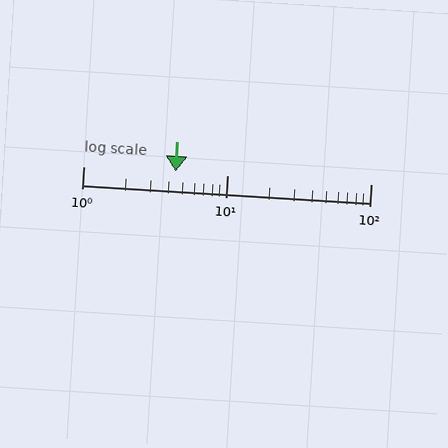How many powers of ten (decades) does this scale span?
The scale spans 2 decades, from 1 to 100.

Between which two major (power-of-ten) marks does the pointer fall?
The pointer is between 1 and 10.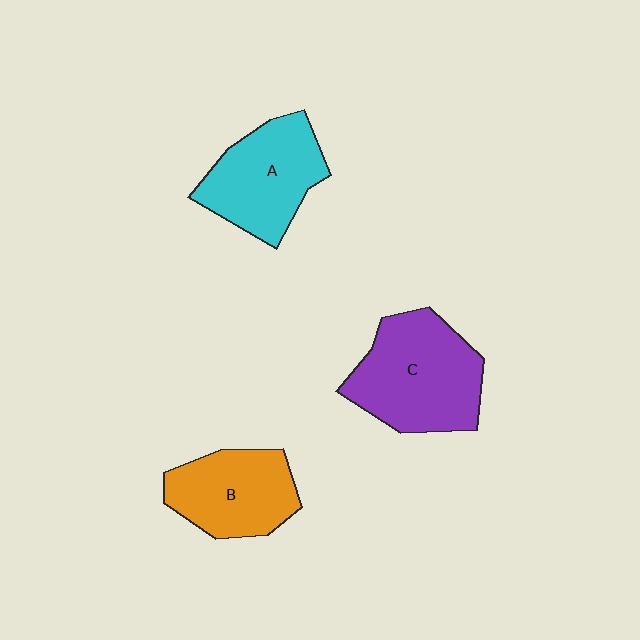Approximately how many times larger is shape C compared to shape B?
Approximately 1.3 times.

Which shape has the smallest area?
Shape B (orange).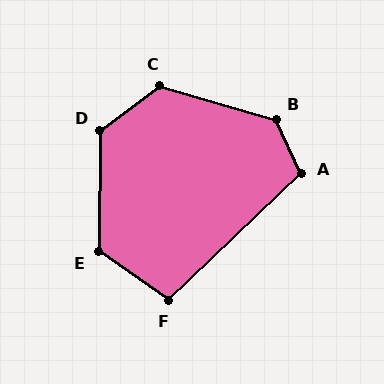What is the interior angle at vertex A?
Approximately 108 degrees (obtuse).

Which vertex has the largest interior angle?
B, at approximately 131 degrees.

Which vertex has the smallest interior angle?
F, at approximately 102 degrees.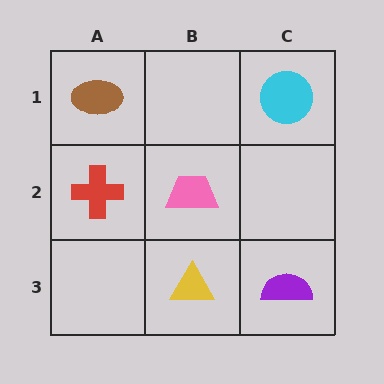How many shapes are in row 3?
2 shapes.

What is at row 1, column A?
A brown ellipse.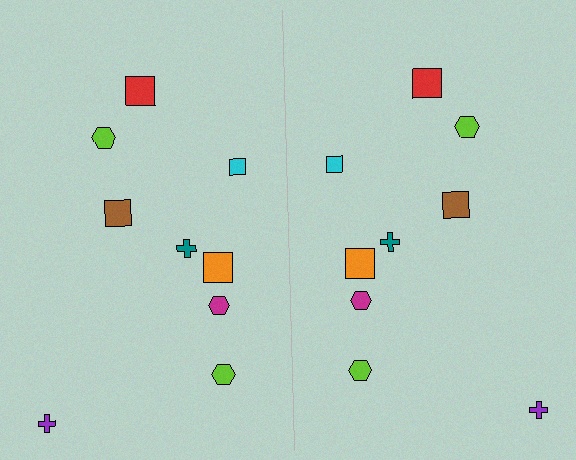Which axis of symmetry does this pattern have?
The pattern has a vertical axis of symmetry running through the center of the image.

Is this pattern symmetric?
Yes, this pattern has bilateral (reflection) symmetry.